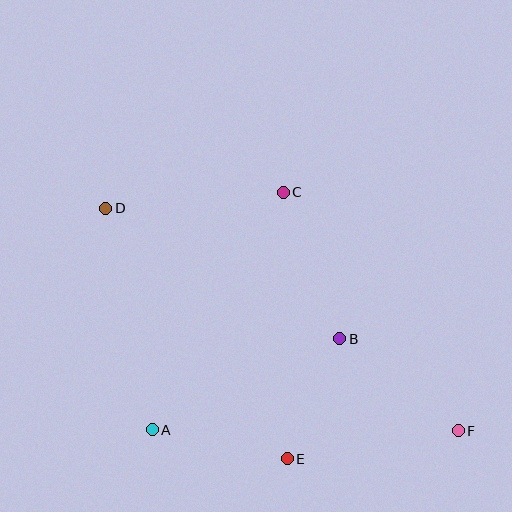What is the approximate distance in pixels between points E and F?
The distance between E and F is approximately 173 pixels.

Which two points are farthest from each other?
Points D and F are farthest from each other.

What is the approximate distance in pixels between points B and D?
The distance between B and D is approximately 268 pixels.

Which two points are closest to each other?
Points B and E are closest to each other.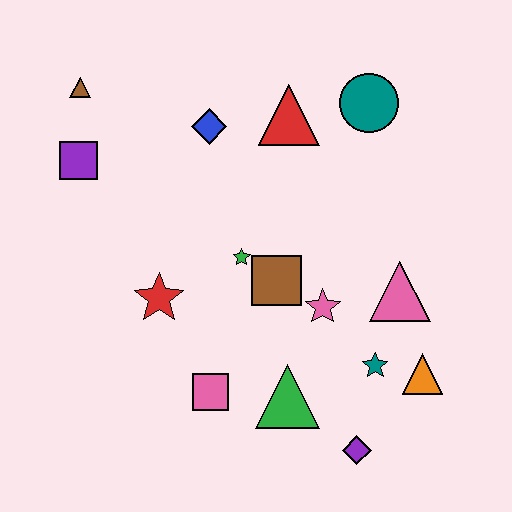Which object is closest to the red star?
The green star is closest to the red star.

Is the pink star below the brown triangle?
Yes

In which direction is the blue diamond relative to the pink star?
The blue diamond is above the pink star.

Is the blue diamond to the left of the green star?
Yes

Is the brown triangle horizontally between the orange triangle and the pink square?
No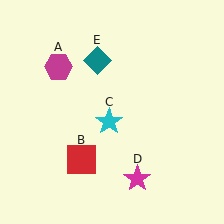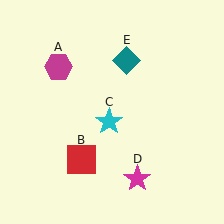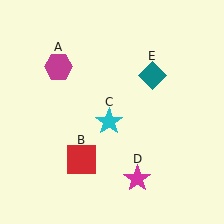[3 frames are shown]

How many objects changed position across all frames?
1 object changed position: teal diamond (object E).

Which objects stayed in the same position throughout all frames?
Magenta hexagon (object A) and red square (object B) and cyan star (object C) and magenta star (object D) remained stationary.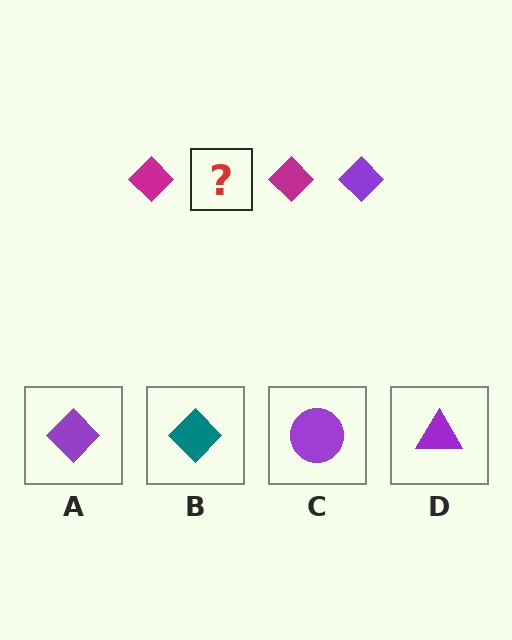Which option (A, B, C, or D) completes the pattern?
A.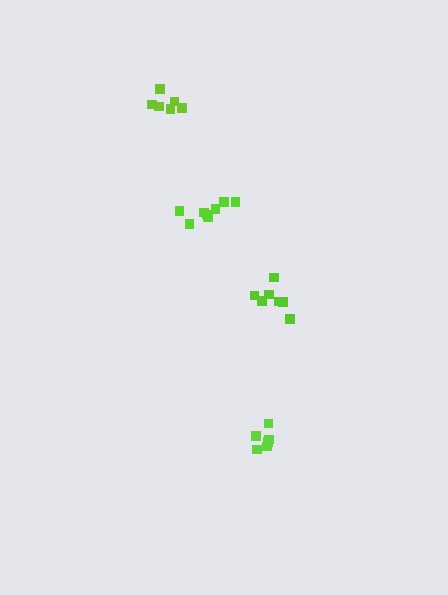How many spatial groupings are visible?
There are 4 spatial groupings.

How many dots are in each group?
Group 1: 8 dots, Group 2: 6 dots, Group 3: 6 dots, Group 4: 7 dots (27 total).